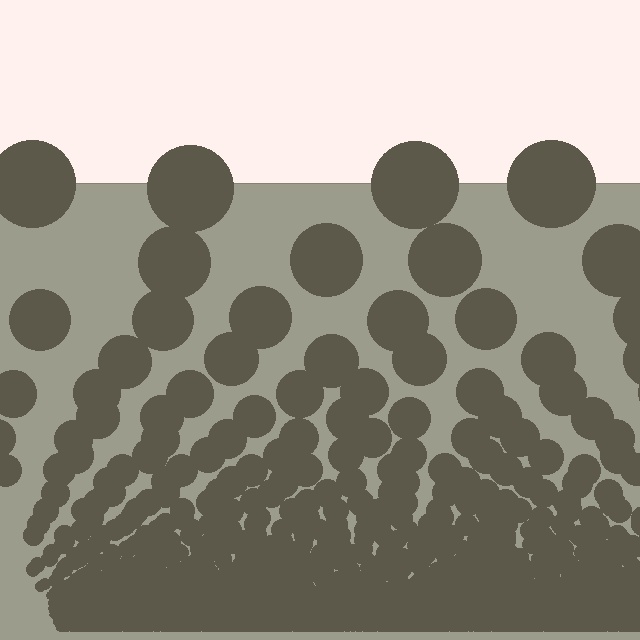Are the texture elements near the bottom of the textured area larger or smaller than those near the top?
Smaller. The gradient is inverted — elements near the bottom are smaller and denser.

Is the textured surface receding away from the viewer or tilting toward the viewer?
The surface appears to tilt toward the viewer. Texture elements get larger and sparser toward the top.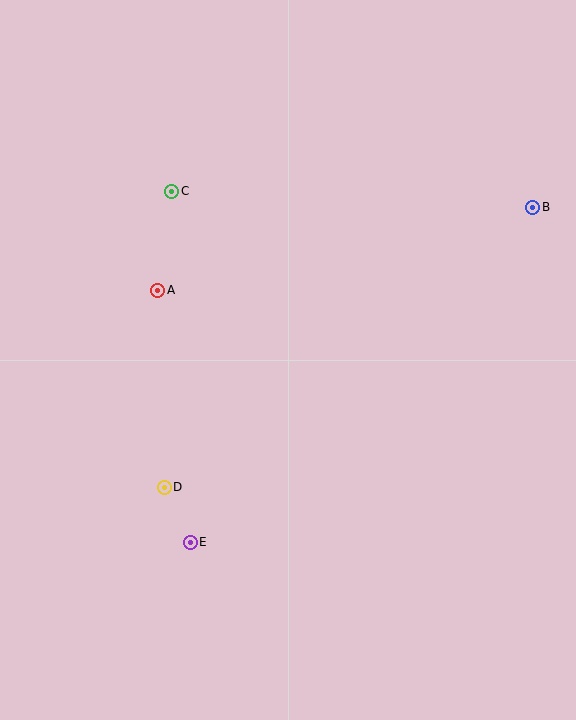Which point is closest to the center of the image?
Point A at (158, 290) is closest to the center.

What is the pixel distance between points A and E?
The distance between A and E is 254 pixels.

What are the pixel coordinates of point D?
Point D is at (164, 487).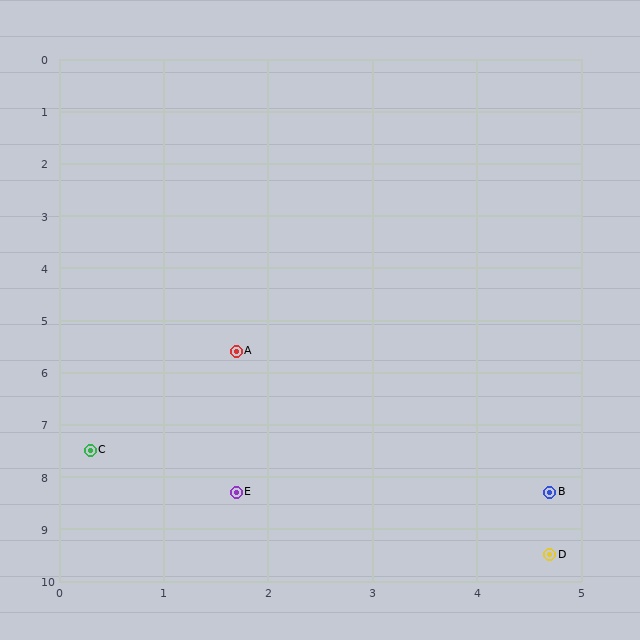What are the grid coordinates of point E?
Point E is at approximately (1.7, 8.3).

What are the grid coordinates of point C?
Point C is at approximately (0.3, 7.5).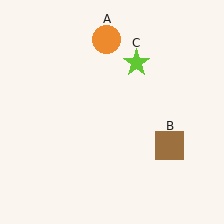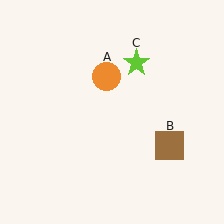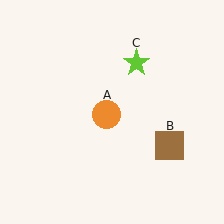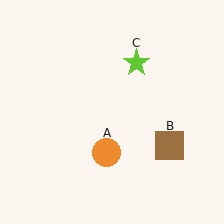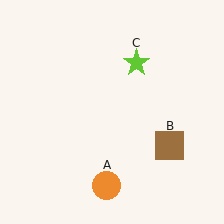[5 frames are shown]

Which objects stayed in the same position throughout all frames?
Brown square (object B) and lime star (object C) remained stationary.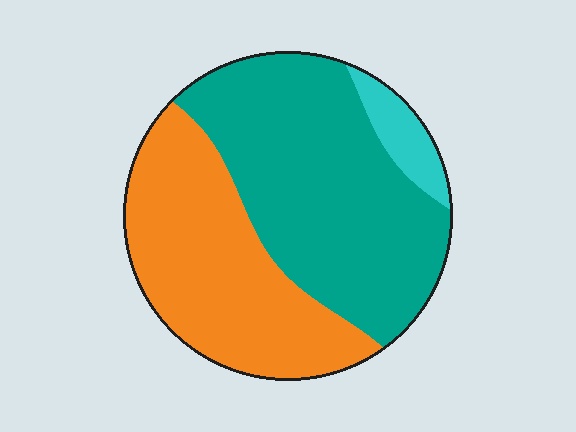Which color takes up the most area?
Teal, at roughly 55%.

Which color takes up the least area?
Cyan, at roughly 5%.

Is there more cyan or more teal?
Teal.